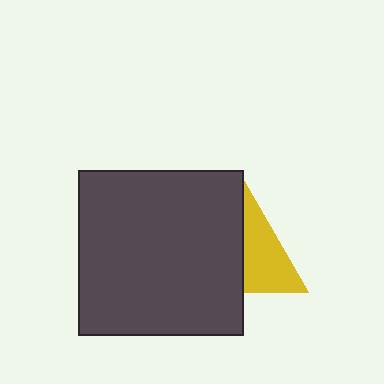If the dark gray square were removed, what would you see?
You would see the complete yellow triangle.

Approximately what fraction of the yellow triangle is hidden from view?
Roughly 48% of the yellow triangle is hidden behind the dark gray square.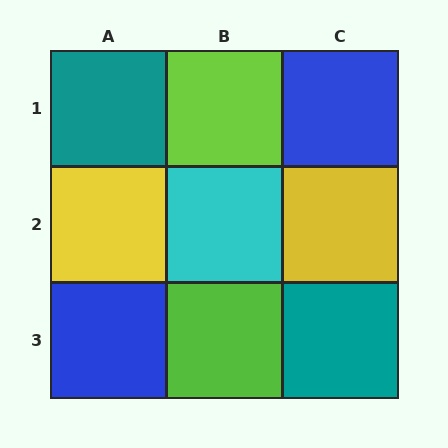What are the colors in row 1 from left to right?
Teal, lime, blue.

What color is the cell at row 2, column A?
Yellow.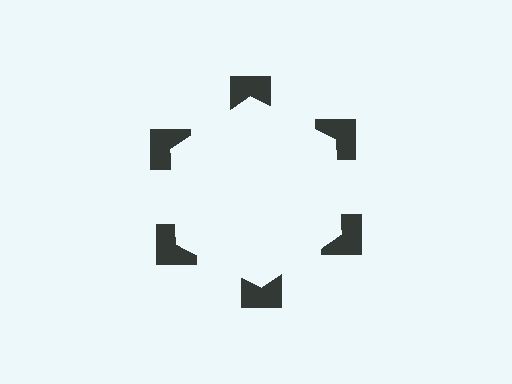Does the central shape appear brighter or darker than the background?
It typically appears slightly brighter than the background, even though no actual brightness change is drawn.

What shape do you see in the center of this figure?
An illusory hexagon — its edges are inferred from the aligned wedge cuts in the notched squares, not physically drawn.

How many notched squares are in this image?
There are 6 — one at each vertex of the illusory hexagon.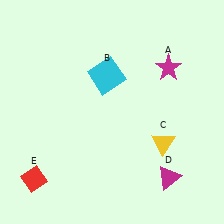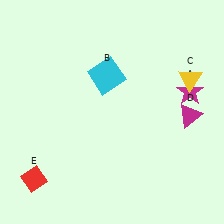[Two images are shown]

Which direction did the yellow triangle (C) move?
The yellow triangle (C) moved up.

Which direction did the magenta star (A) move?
The magenta star (A) moved down.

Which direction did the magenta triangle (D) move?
The magenta triangle (D) moved up.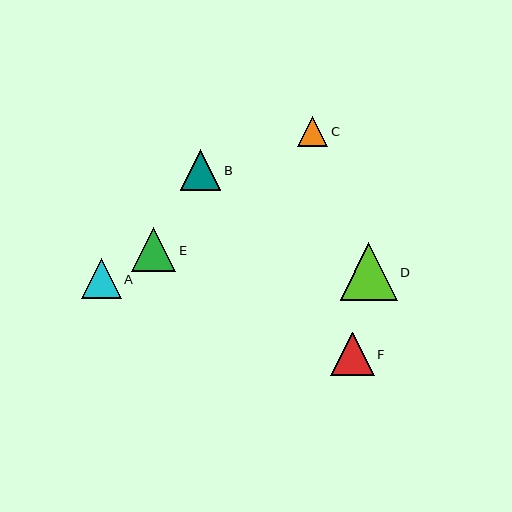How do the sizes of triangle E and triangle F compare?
Triangle E and triangle F are approximately the same size.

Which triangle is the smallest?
Triangle C is the smallest with a size of approximately 30 pixels.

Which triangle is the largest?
Triangle D is the largest with a size of approximately 57 pixels.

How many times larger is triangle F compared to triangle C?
Triangle F is approximately 1.5 times the size of triangle C.